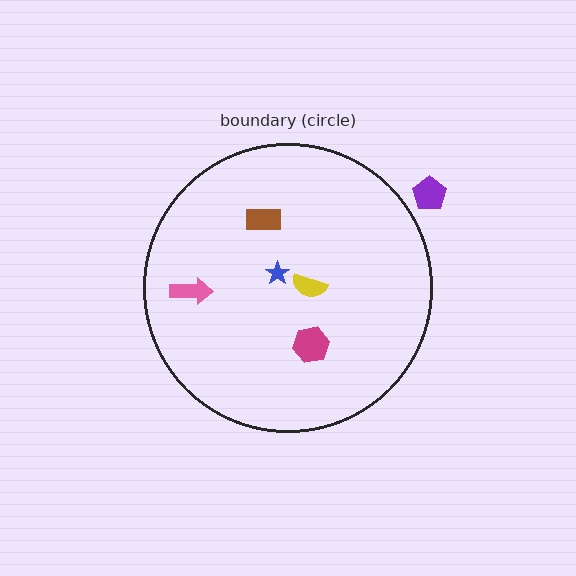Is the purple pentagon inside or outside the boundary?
Outside.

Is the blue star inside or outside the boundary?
Inside.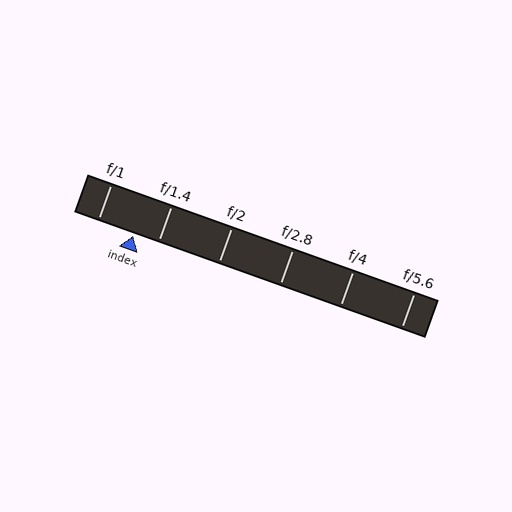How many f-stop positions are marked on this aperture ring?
There are 6 f-stop positions marked.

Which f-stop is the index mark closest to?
The index mark is closest to f/1.4.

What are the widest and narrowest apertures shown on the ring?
The widest aperture shown is f/1 and the narrowest is f/5.6.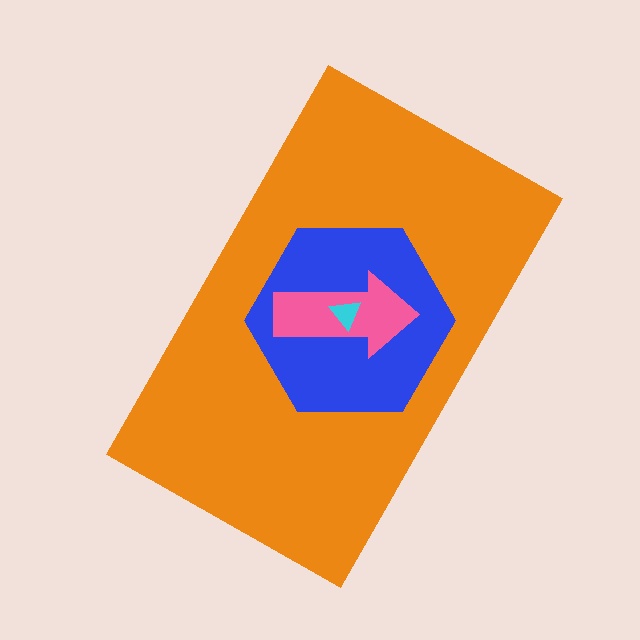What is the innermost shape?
The cyan triangle.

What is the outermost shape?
The orange rectangle.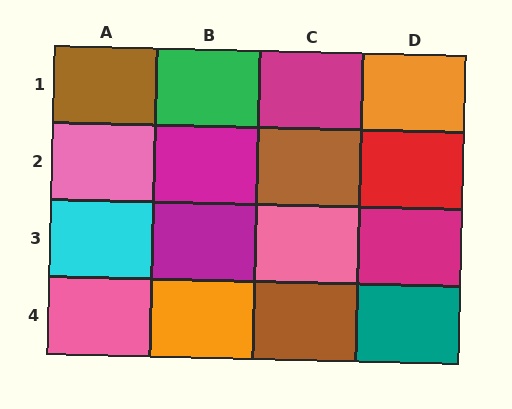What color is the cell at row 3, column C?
Pink.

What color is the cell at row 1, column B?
Green.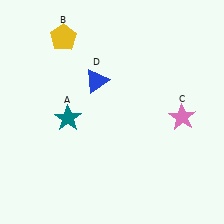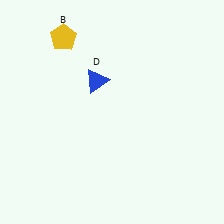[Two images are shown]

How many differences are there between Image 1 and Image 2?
There are 2 differences between the two images.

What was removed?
The pink star (C), the teal star (A) were removed in Image 2.